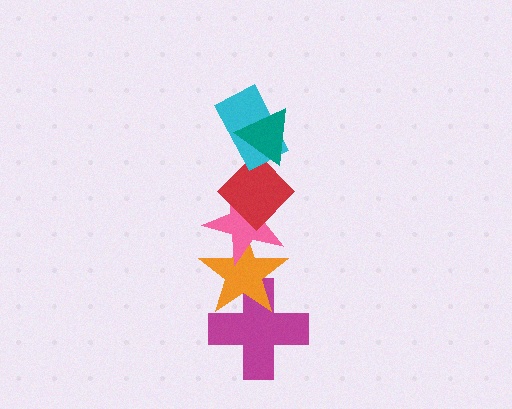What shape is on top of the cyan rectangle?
The teal triangle is on top of the cyan rectangle.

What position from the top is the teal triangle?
The teal triangle is 1st from the top.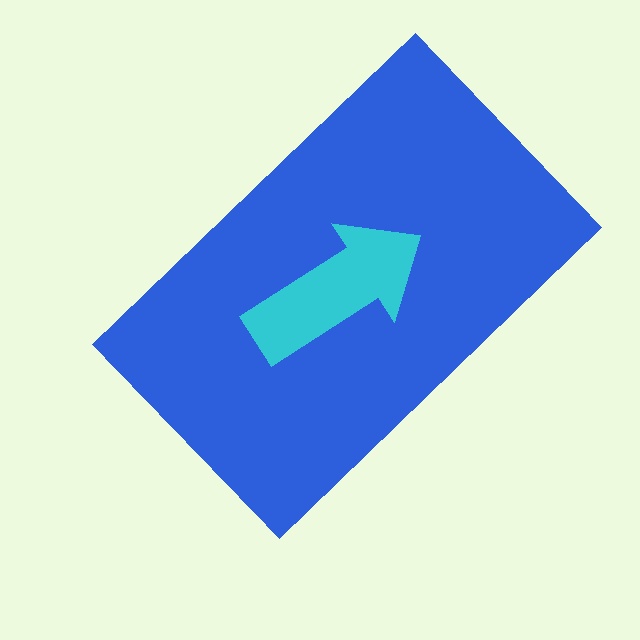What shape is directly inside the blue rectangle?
The cyan arrow.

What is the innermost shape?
The cyan arrow.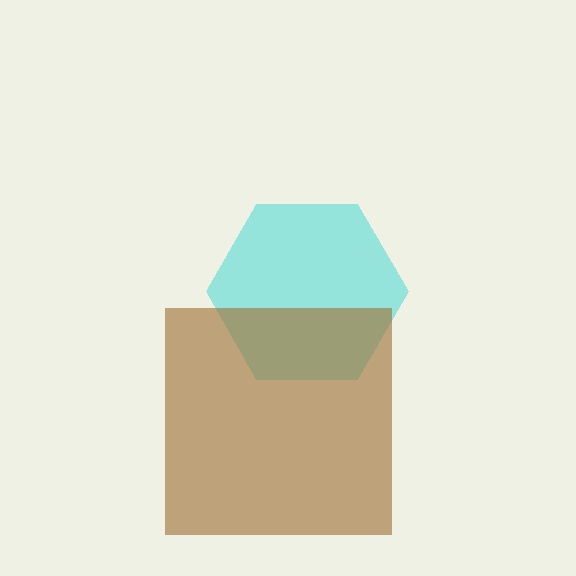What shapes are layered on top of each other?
The layered shapes are: a cyan hexagon, a brown square.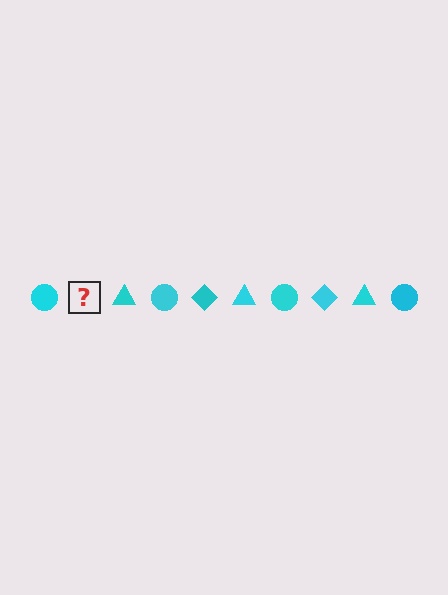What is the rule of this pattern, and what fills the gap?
The rule is that the pattern cycles through circle, diamond, triangle shapes in cyan. The gap should be filled with a cyan diamond.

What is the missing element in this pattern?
The missing element is a cyan diamond.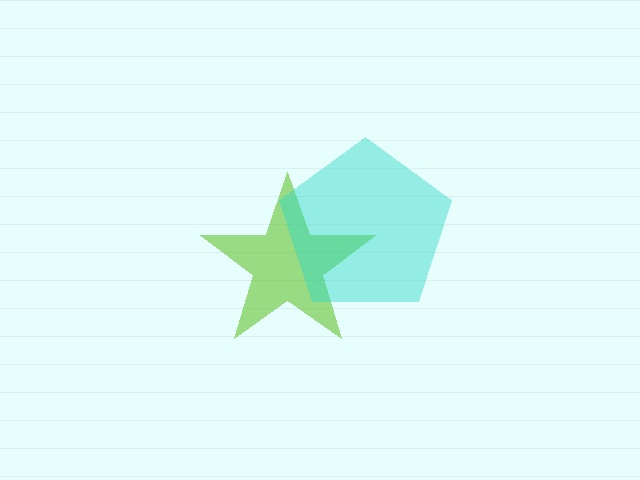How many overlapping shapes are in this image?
There are 2 overlapping shapes in the image.